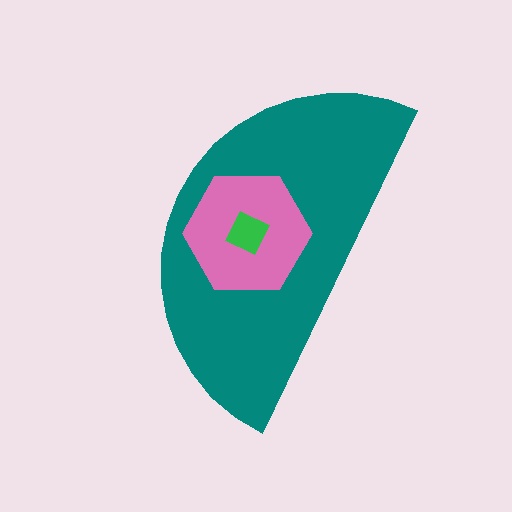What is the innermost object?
The green square.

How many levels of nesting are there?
3.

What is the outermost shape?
The teal semicircle.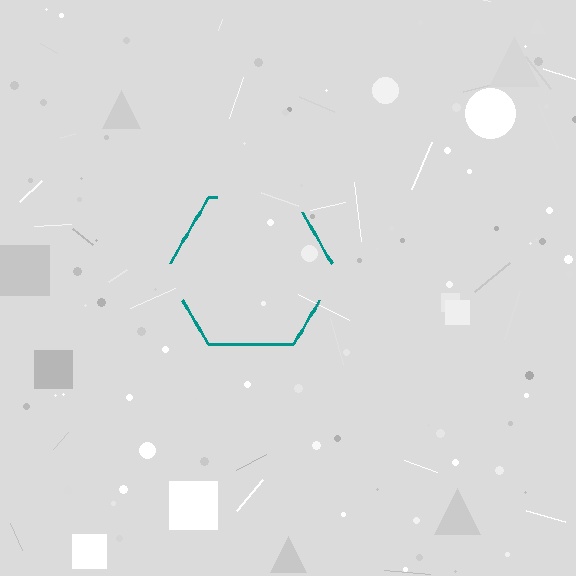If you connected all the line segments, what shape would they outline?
They would outline a hexagon.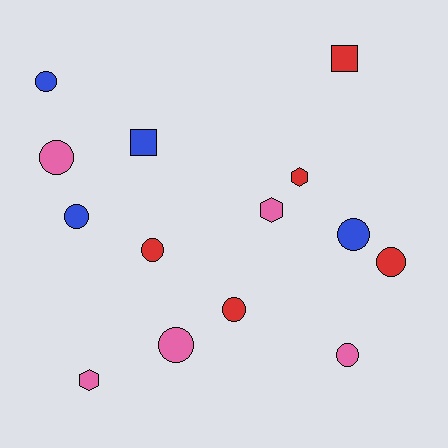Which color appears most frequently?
Red, with 5 objects.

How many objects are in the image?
There are 14 objects.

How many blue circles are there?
There are 3 blue circles.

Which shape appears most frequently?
Circle, with 9 objects.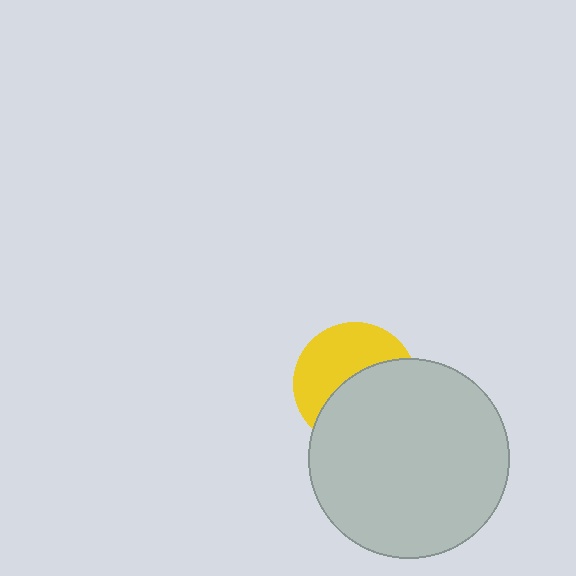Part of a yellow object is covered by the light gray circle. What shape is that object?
It is a circle.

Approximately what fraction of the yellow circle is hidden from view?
Roughly 52% of the yellow circle is hidden behind the light gray circle.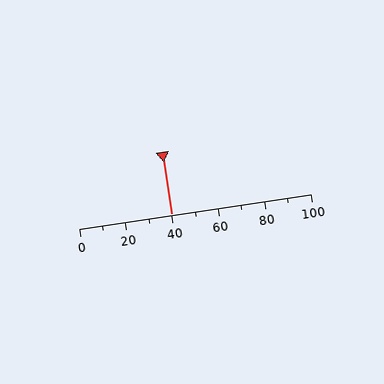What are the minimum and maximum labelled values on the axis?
The axis runs from 0 to 100.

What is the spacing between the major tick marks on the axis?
The major ticks are spaced 20 apart.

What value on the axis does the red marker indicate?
The marker indicates approximately 40.